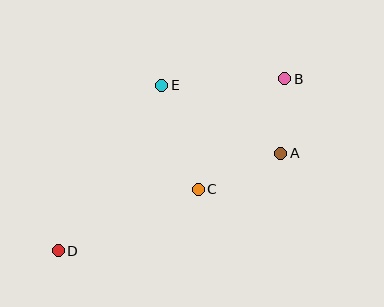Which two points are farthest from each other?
Points B and D are farthest from each other.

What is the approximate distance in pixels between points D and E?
The distance between D and E is approximately 195 pixels.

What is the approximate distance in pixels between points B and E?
The distance between B and E is approximately 123 pixels.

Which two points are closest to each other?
Points A and B are closest to each other.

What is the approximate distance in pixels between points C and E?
The distance between C and E is approximately 110 pixels.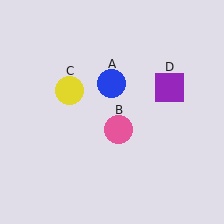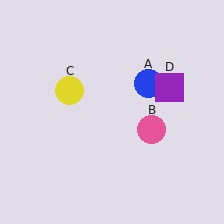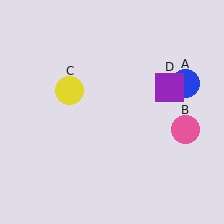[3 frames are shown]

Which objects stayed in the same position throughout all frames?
Yellow circle (object C) and purple square (object D) remained stationary.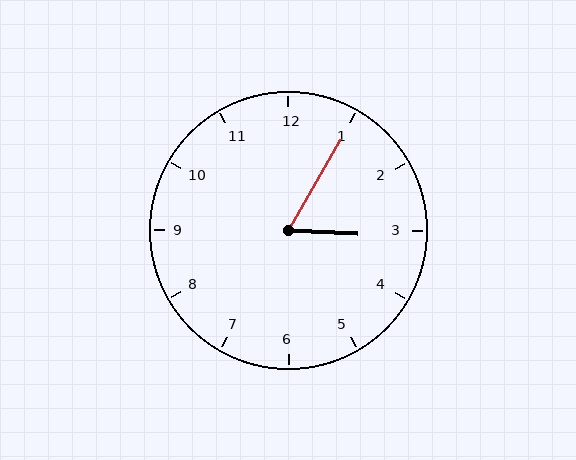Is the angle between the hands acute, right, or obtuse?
It is acute.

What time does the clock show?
3:05.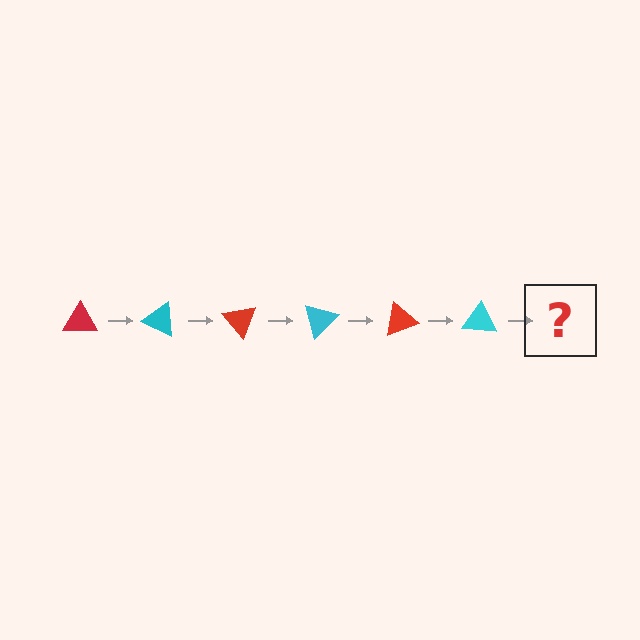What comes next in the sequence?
The next element should be a red triangle, rotated 150 degrees from the start.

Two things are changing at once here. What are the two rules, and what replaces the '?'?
The two rules are that it rotates 25 degrees each step and the color cycles through red and cyan. The '?' should be a red triangle, rotated 150 degrees from the start.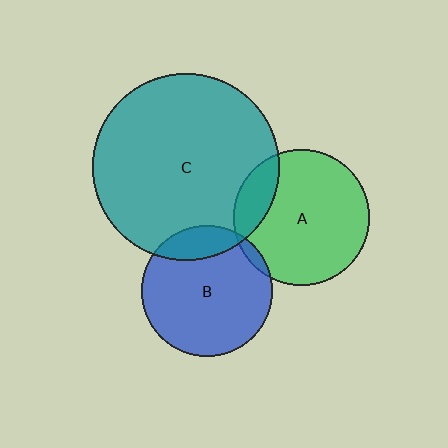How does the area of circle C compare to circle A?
Approximately 1.9 times.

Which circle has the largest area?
Circle C (teal).